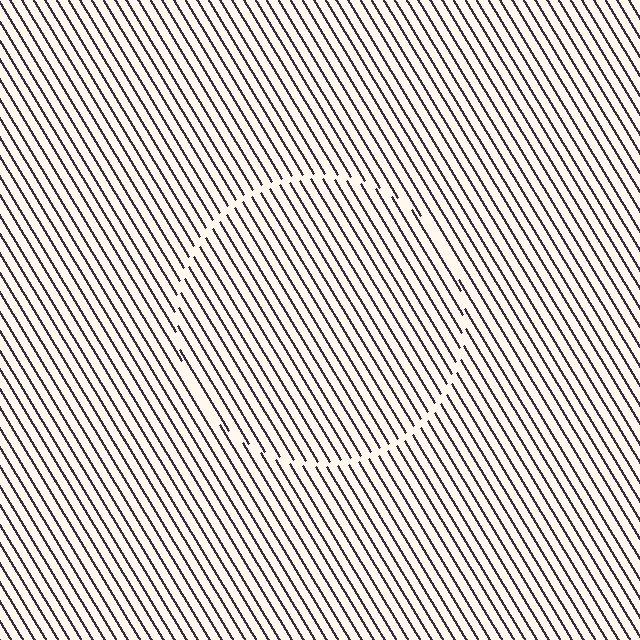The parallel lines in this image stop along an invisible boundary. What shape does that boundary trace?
An illusory circle. The interior of the shape contains the same grating, shifted by half a period — the contour is defined by the phase discontinuity where line-ends from the inner and outer gratings abut.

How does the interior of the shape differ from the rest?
The interior of the shape contains the same grating, shifted by half a period — the contour is defined by the phase discontinuity where line-ends from the inner and outer gratings abut.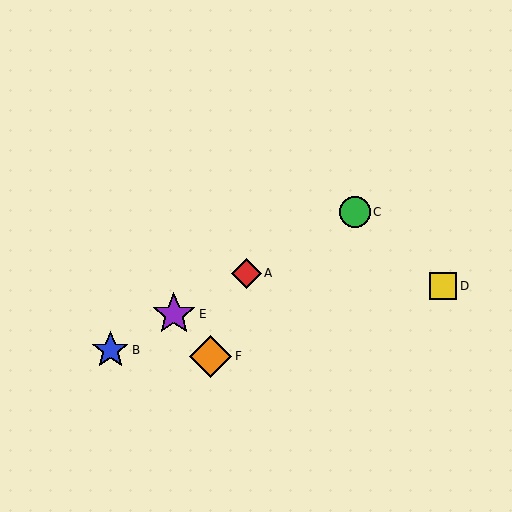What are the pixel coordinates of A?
Object A is at (246, 273).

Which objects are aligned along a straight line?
Objects A, B, C, E are aligned along a straight line.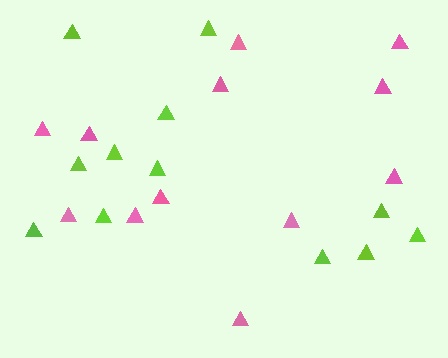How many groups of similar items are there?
There are 2 groups: one group of pink triangles (12) and one group of lime triangles (12).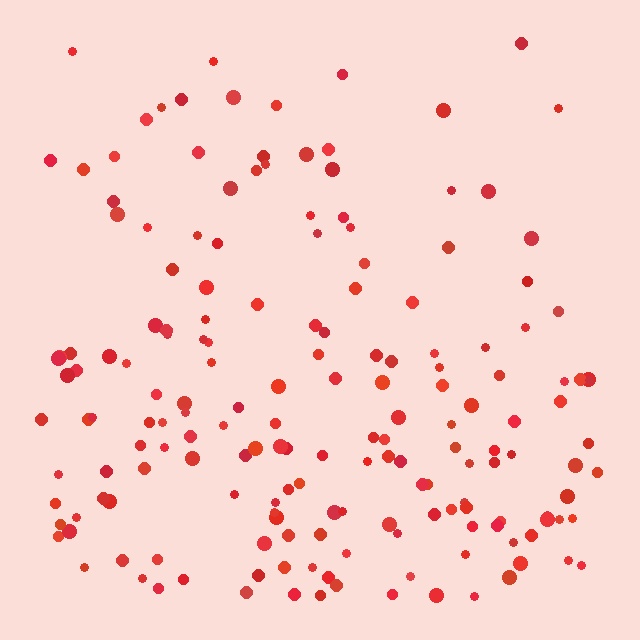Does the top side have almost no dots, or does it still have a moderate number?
Still a moderate number, just noticeably fewer than the bottom.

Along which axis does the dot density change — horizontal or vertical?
Vertical.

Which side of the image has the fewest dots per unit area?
The top.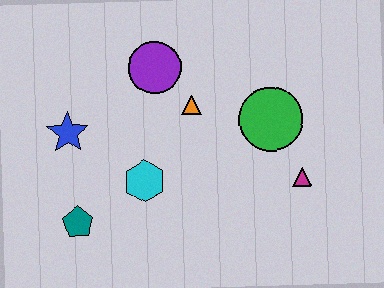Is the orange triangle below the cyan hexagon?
No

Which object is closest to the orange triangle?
The purple circle is closest to the orange triangle.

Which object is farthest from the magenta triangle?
The blue star is farthest from the magenta triangle.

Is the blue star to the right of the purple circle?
No